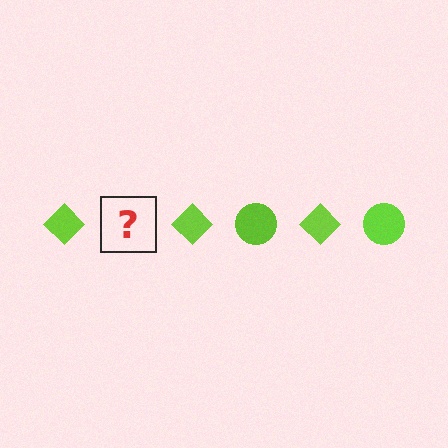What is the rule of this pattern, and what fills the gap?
The rule is that the pattern cycles through diamond, circle shapes in lime. The gap should be filled with a lime circle.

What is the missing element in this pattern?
The missing element is a lime circle.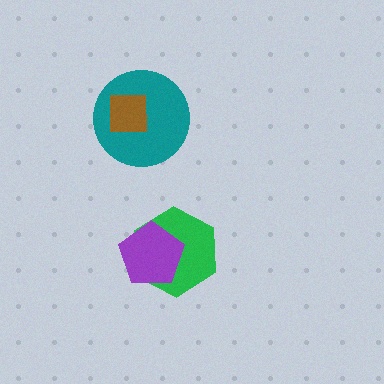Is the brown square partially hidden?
No, no other shape covers it.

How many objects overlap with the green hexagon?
1 object overlaps with the green hexagon.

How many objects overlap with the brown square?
1 object overlaps with the brown square.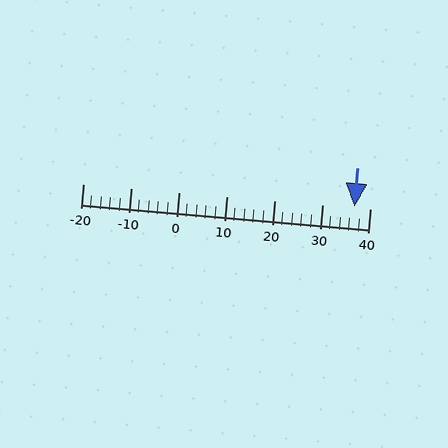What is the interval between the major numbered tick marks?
The major tick marks are spaced 10 units apart.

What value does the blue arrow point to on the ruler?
The blue arrow points to approximately 37.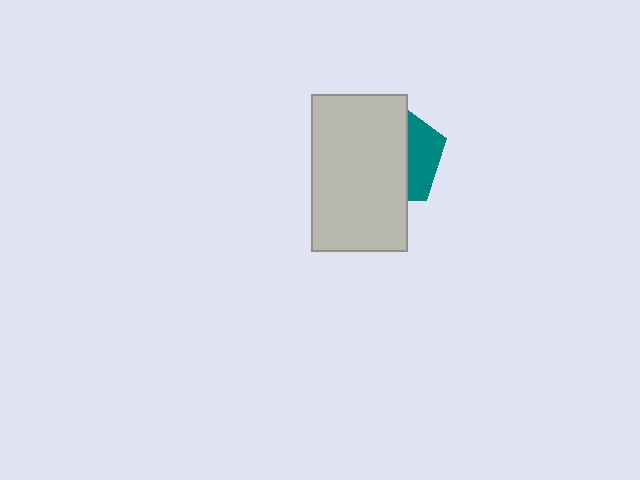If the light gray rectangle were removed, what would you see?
You would see the complete teal pentagon.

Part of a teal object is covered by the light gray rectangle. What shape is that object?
It is a pentagon.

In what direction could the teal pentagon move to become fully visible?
The teal pentagon could move right. That would shift it out from behind the light gray rectangle entirely.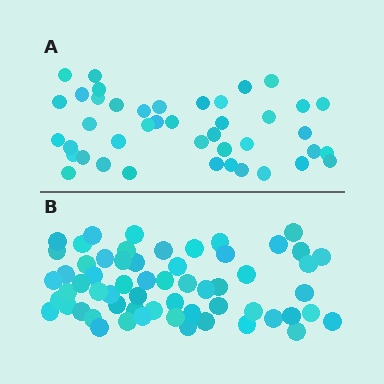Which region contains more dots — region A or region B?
Region B (the bottom region) has more dots.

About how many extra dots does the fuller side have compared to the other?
Region B has approximately 20 more dots than region A.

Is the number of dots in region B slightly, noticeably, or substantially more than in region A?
Region B has noticeably more, but not dramatically so. The ratio is roughly 1.4 to 1.